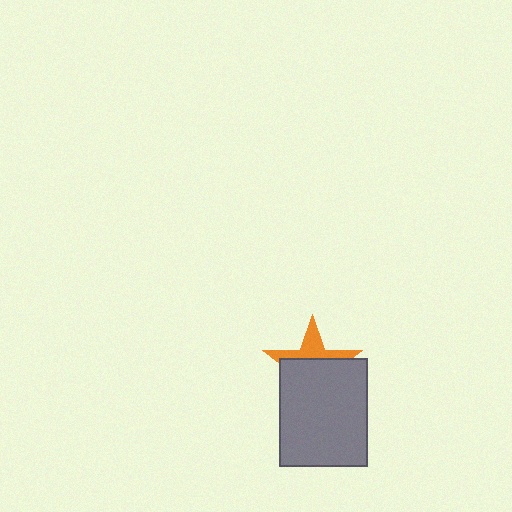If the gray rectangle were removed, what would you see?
You would see the complete orange star.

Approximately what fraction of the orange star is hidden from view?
Roughly 64% of the orange star is hidden behind the gray rectangle.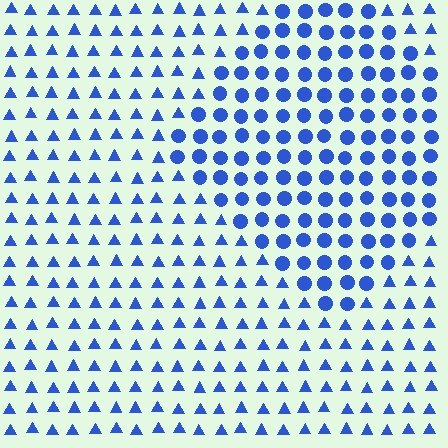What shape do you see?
I see a diamond.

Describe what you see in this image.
The image is filled with small blue elements arranged in a uniform grid. A diamond-shaped region contains circles, while the surrounding area contains triangles. The boundary is defined purely by the change in element shape.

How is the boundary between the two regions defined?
The boundary is defined by a change in element shape: circles inside vs. triangles outside. All elements share the same color and spacing.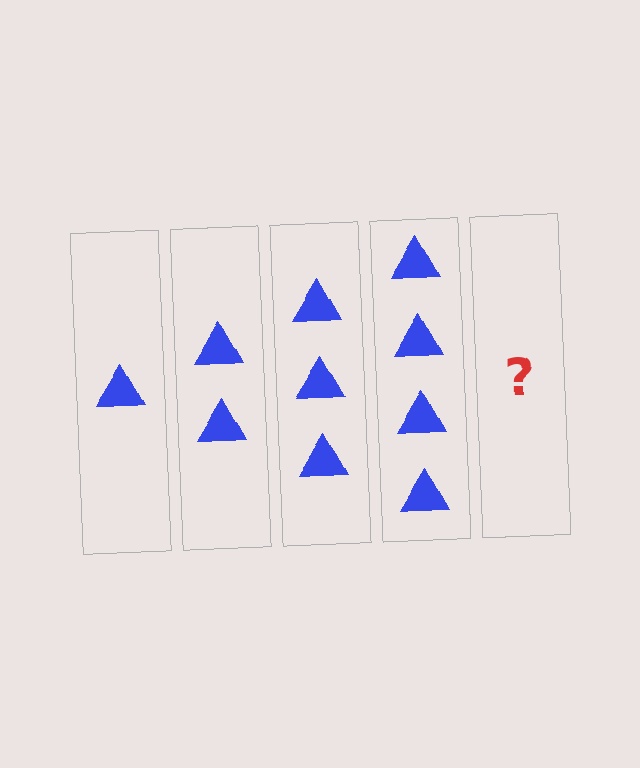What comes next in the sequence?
The next element should be 5 triangles.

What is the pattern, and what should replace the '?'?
The pattern is that each step adds one more triangle. The '?' should be 5 triangles.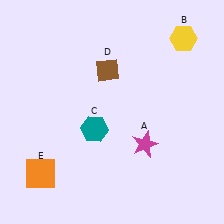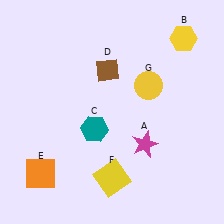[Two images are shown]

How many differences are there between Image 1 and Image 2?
There are 2 differences between the two images.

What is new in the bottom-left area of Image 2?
A yellow square (F) was added in the bottom-left area of Image 2.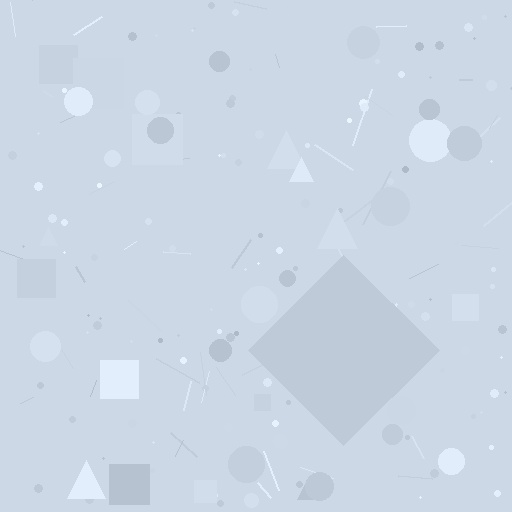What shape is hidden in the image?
A diamond is hidden in the image.